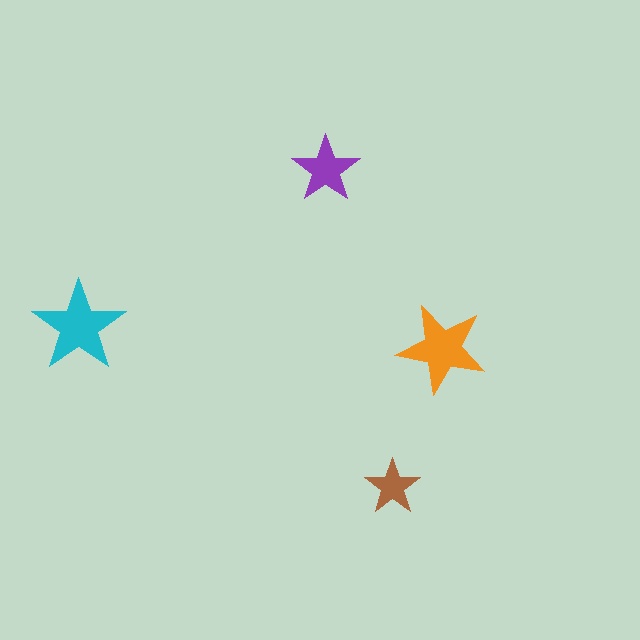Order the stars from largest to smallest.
the cyan one, the orange one, the purple one, the brown one.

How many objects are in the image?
There are 4 objects in the image.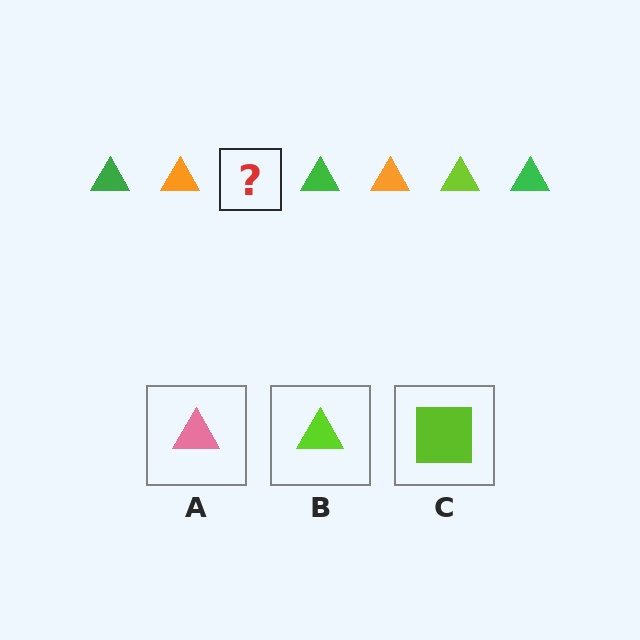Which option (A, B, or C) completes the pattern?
B.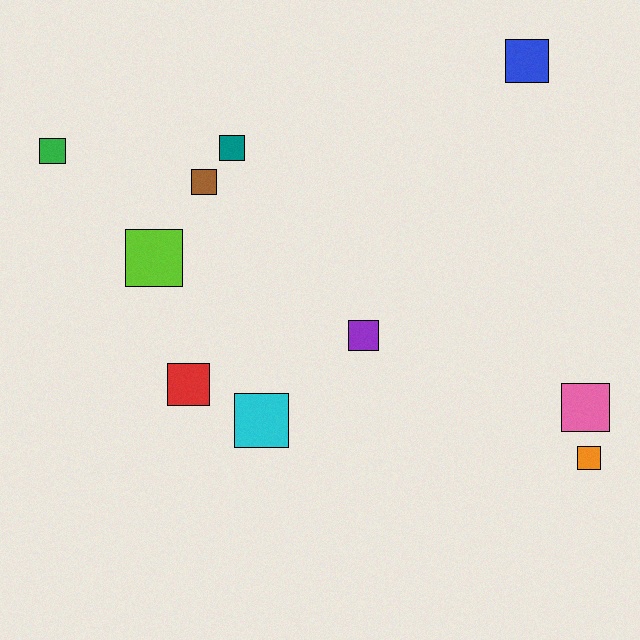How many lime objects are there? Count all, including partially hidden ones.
There is 1 lime object.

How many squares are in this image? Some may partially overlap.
There are 10 squares.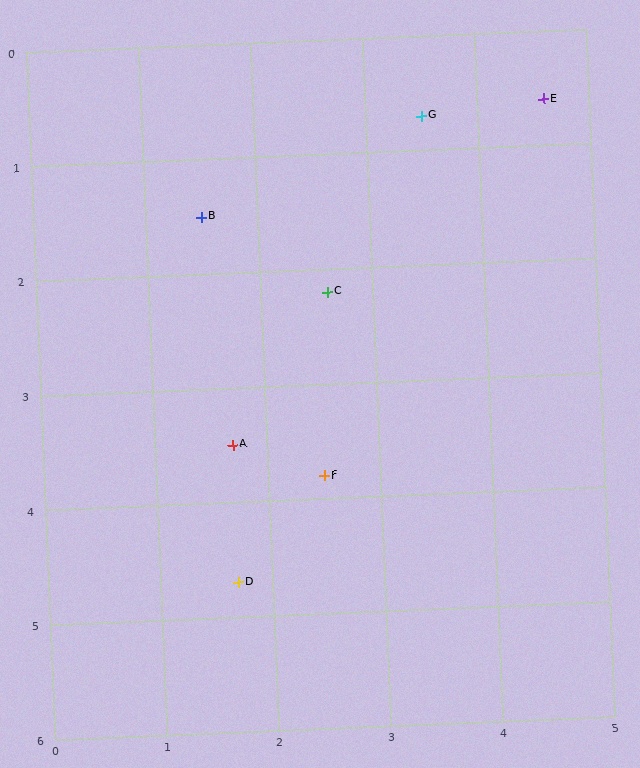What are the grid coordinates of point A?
Point A is at approximately (1.7, 3.5).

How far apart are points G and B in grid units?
Points G and B are about 2.2 grid units apart.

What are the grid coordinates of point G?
Point G is at approximately (3.5, 0.7).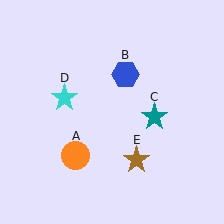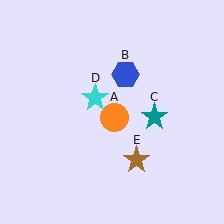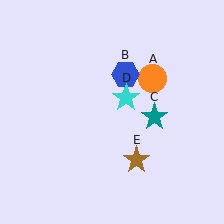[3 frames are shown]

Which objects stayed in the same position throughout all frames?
Blue hexagon (object B) and teal star (object C) and brown star (object E) remained stationary.